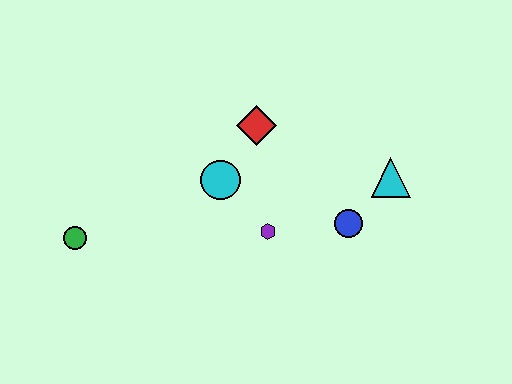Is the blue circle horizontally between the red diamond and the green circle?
No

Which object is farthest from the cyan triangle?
The green circle is farthest from the cyan triangle.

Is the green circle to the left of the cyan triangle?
Yes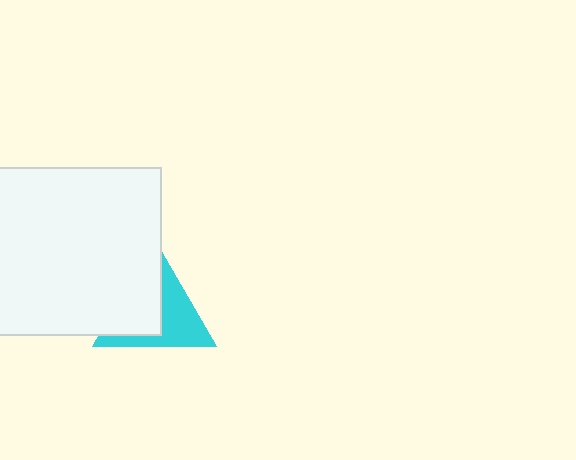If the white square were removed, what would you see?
You would see the complete cyan triangle.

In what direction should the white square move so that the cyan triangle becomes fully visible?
The white square should move left. That is the shortest direction to clear the overlap and leave the cyan triangle fully visible.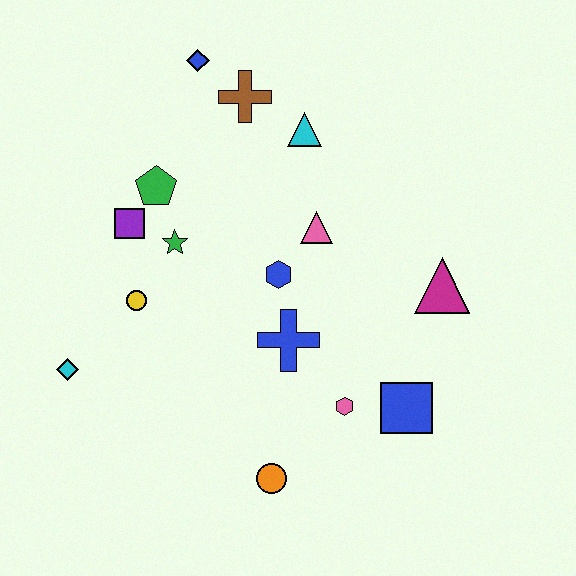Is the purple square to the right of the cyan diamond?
Yes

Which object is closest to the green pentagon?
The purple square is closest to the green pentagon.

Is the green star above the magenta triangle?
Yes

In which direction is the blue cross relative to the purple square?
The blue cross is to the right of the purple square.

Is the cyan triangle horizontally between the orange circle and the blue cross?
No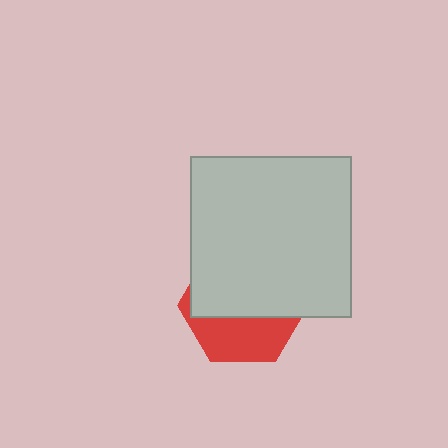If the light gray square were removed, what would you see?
You would see the complete red hexagon.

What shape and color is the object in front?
The object in front is a light gray square.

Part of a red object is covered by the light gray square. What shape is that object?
It is a hexagon.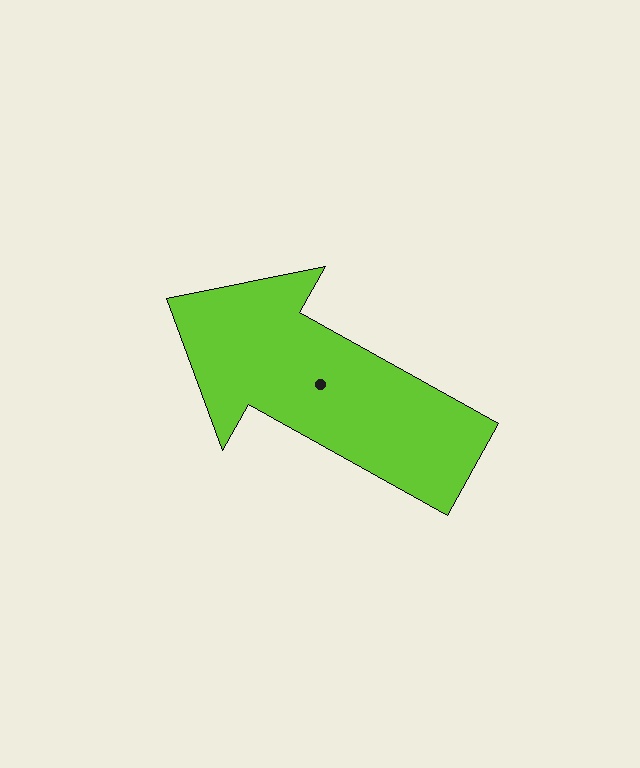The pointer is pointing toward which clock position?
Roughly 10 o'clock.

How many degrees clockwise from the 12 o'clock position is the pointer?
Approximately 299 degrees.